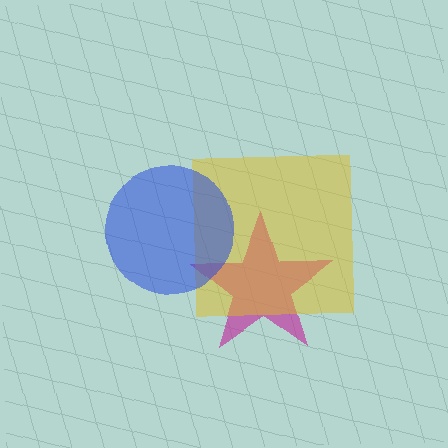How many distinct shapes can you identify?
There are 3 distinct shapes: a magenta star, a yellow square, a blue circle.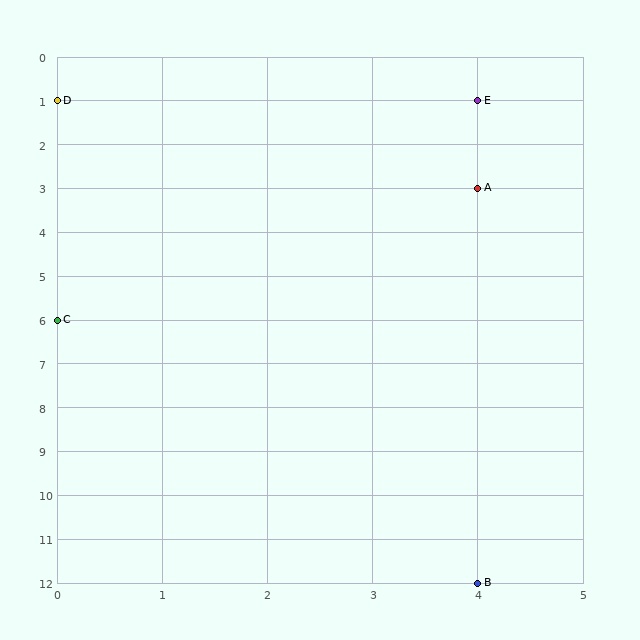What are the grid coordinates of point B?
Point B is at grid coordinates (4, 12).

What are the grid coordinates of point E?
Point E is at grid coordinates (4, 1).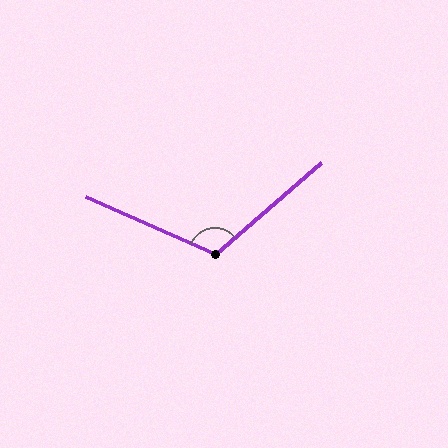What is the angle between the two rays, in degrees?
Approximately 116 degrees.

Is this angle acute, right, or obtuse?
It is obtuse.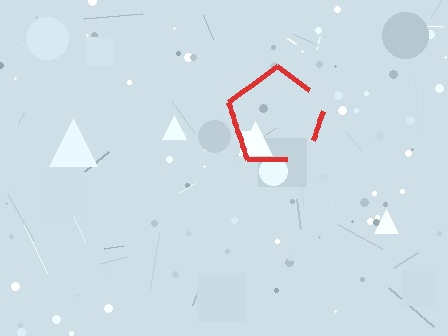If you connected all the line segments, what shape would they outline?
They would outline a pentagon.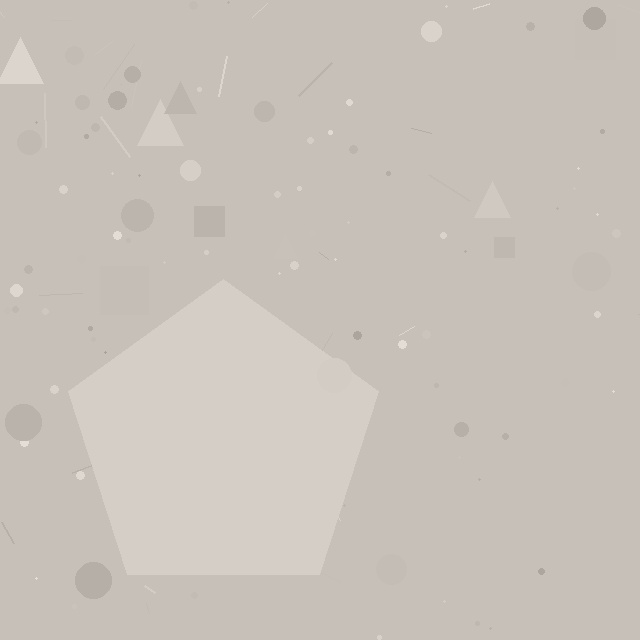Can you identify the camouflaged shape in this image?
The camouflaged shape is a pentagon.